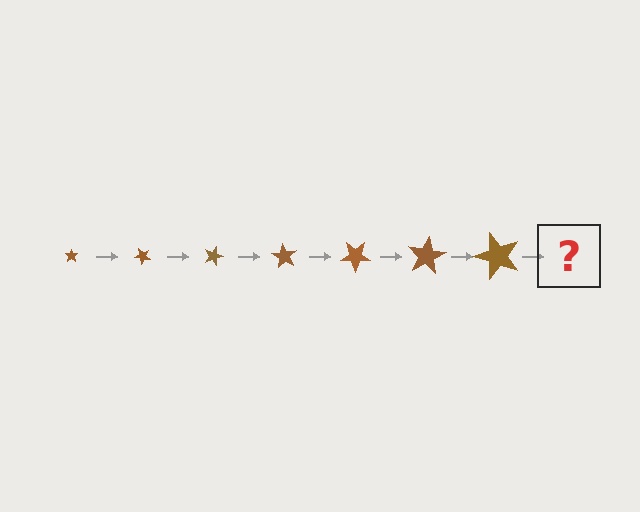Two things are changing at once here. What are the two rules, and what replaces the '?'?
The two rules are that the star grows larger each step and it rotates 45 degrees each step. The '?' should be a star, larger than the previous one and rotated 315 degrees from the start.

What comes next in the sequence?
The next element should be a star, larger than the previous one and rotated 315 degrees from the start.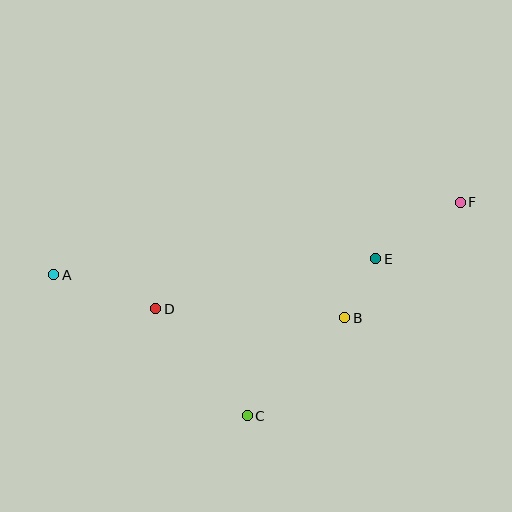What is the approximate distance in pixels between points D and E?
The distance between D and E is approximately 225 pixels.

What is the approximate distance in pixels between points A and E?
The distance between A and E is approximately 322 pixels.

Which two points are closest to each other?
Points B and E are closest to each other.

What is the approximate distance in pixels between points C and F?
The distance between C and F is approximately 301 pixels.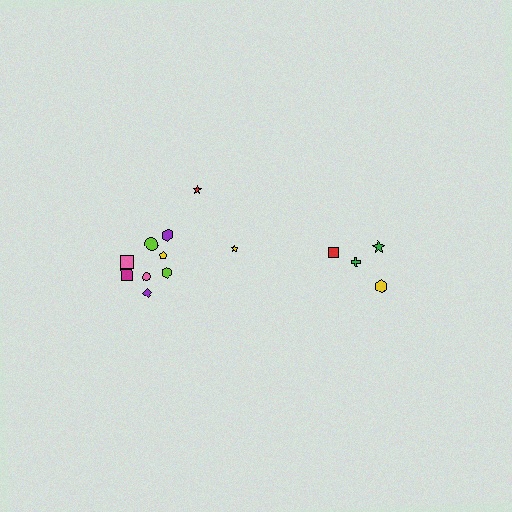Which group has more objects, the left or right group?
The left group.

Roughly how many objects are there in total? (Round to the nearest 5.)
Roughly 15 objects in total.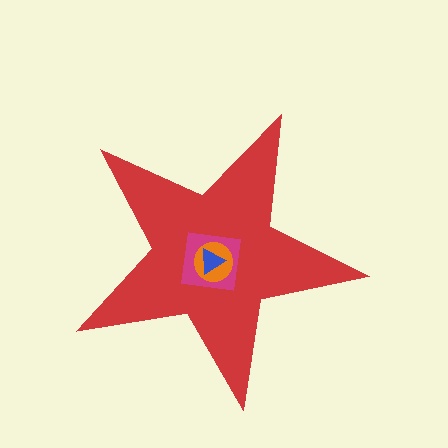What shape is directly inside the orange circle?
The blue triangle.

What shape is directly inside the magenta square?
The orange circle.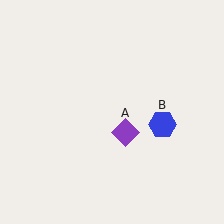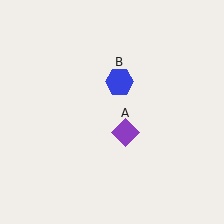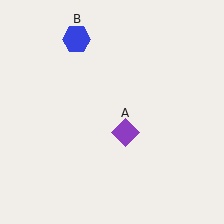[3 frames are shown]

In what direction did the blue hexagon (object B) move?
The blue hexagon (object B) moved up and to the left.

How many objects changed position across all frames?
1 object changed position: blue hexagon (object B).